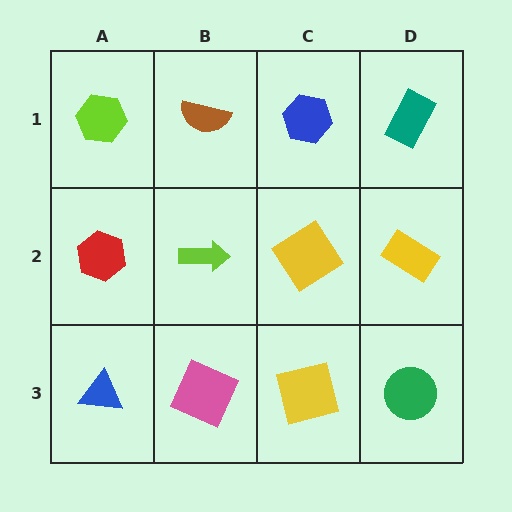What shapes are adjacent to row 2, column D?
A teal rectangle (row 1, column D), a green circle (row 3, column D), a yellow diamond (row 2, column C).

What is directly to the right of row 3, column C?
A green circle.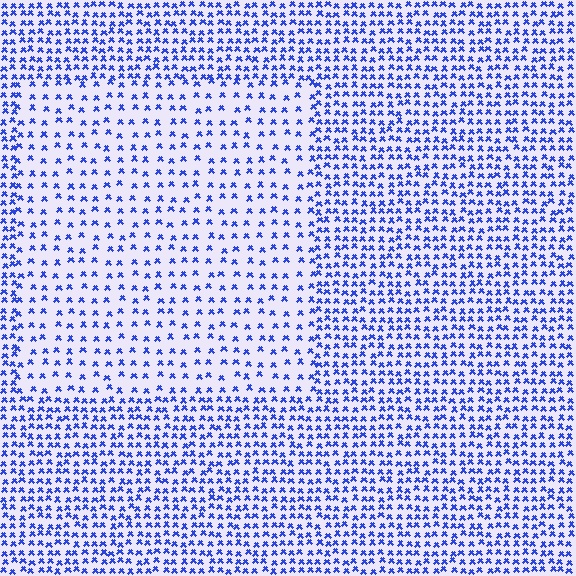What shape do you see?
I see a rectangle.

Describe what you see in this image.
The image contains small blue elements arranged at two different densities. A rectangle-shaped region is visible where the elements are less densely packed than the surrounding area.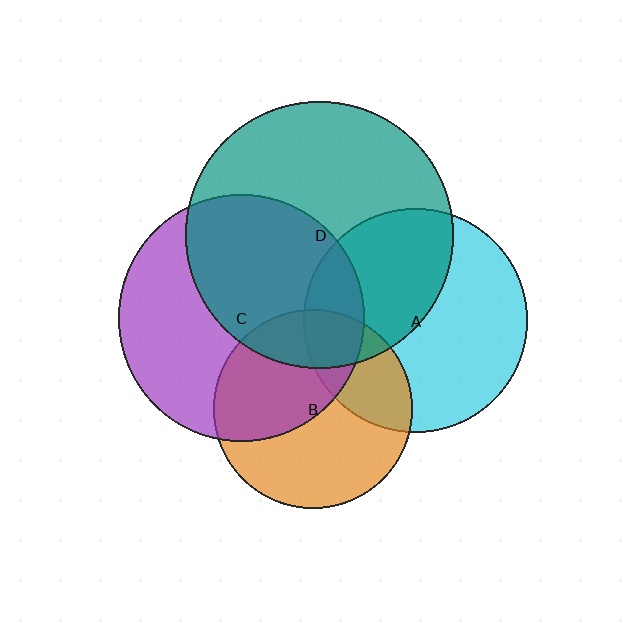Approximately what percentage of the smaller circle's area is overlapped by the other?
Approximately 20%.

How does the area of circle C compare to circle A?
Approximately 1.2 times.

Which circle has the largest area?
Circle D (teal).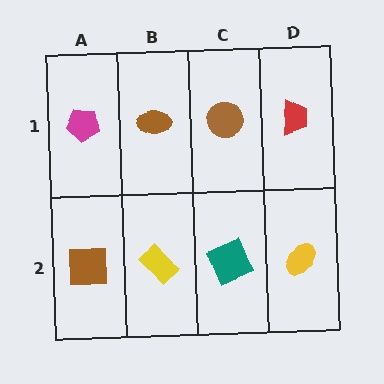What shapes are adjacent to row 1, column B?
A yellow rectangle (row 2, column B), a magenta pentagon (row 1, column A), a brown circle (row 1, column C).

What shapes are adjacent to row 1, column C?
A teal square (row 2, column C), a brown ellipse (row 1, column B), a red trapezoid (row 1, column D).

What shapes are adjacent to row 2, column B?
A brown ellipse (row 1, column B), a brown square (row 2, column A), a teal square (row 2, column C).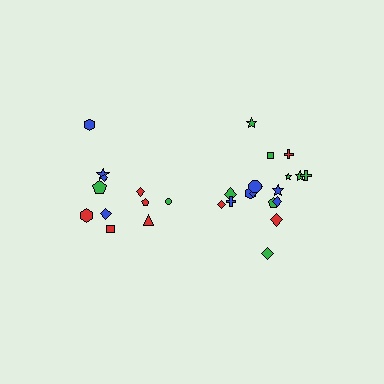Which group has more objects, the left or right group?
The right group.